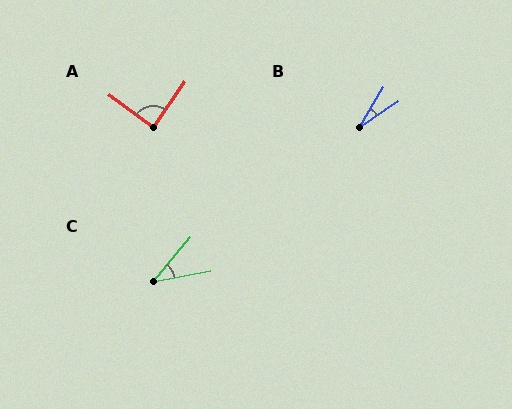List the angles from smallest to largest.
B (25°), C (40°), A (89°).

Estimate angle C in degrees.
Approximately 40 degrees.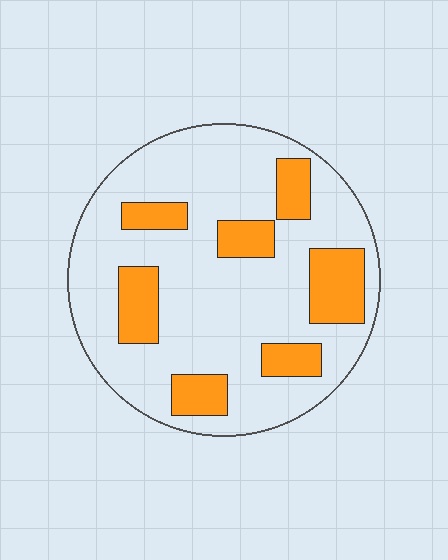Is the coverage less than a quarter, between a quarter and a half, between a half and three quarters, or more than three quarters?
Less than a quarter.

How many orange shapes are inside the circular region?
7.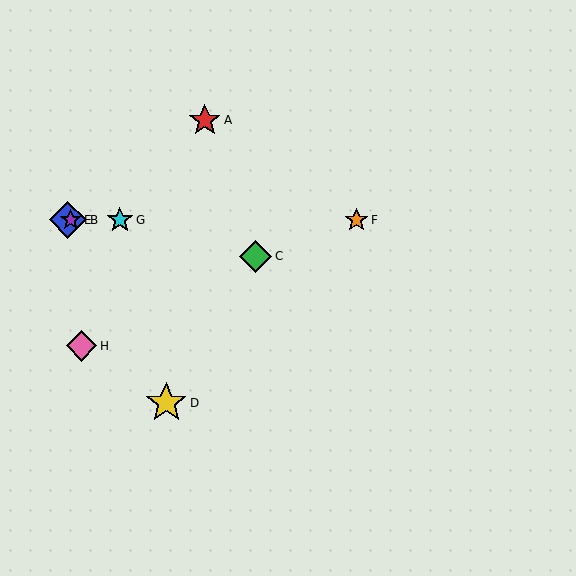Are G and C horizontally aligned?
No, G is at y≈220 and C is at y≈256.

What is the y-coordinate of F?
Object F is at y≈220.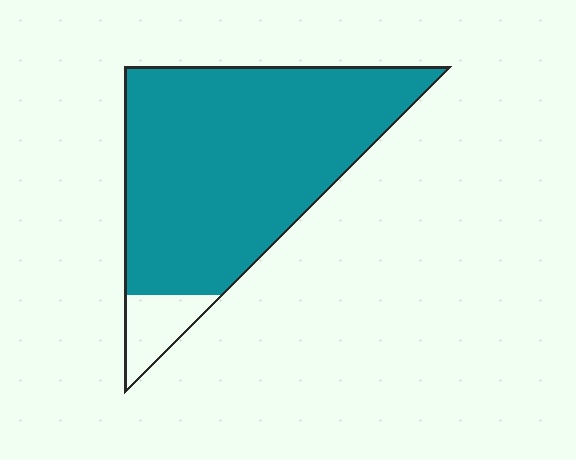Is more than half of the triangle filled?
Yes.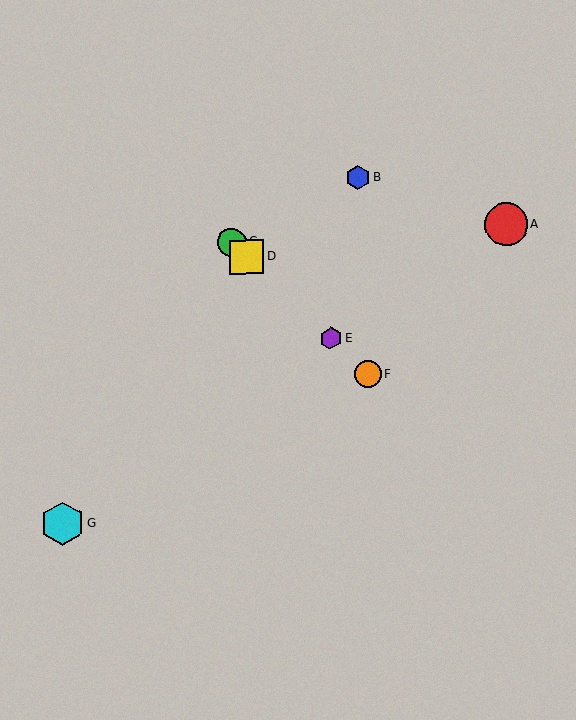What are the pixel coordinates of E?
Object E is at (331, 338).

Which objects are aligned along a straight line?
Objects C, D, E, F are aligned along a straight line.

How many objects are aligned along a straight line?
4 objects (C, D, E, F) are aligned along a straight line.